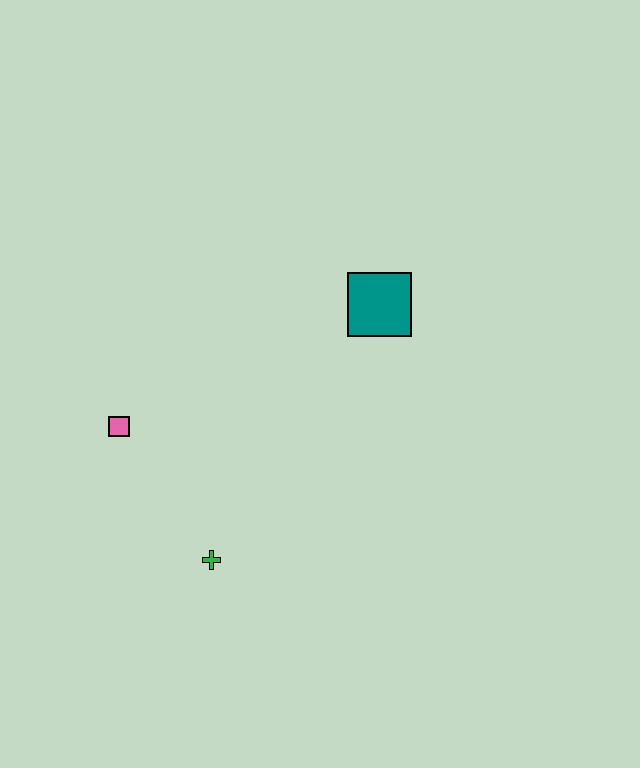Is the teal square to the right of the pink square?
Yes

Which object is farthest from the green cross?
The teal square is farthest from the green cross.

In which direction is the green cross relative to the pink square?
The green cross is below the pink square.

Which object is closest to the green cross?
The pink square is closest to the green cross.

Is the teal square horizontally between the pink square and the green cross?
No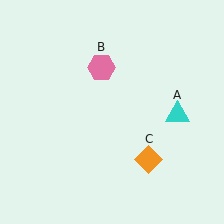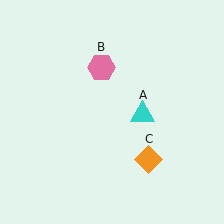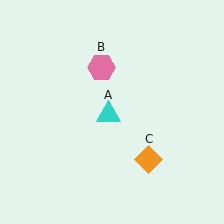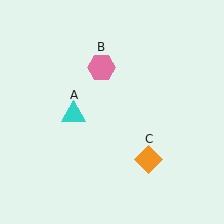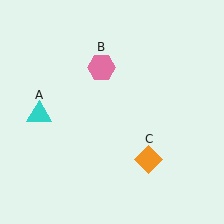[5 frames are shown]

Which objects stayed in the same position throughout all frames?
Pink hexagon (object B) and orange diamond (object C) remained stationary.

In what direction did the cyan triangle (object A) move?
The cyan triangle (object A) moved left.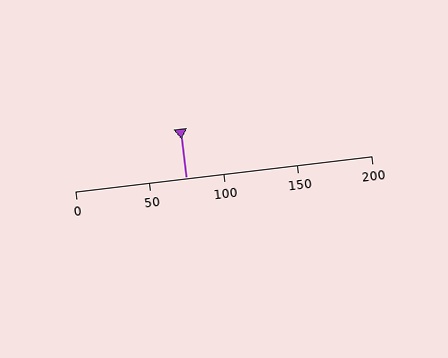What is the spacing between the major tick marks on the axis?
The major ticks are spaced 50 apart.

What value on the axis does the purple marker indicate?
The marker indicates approximately 75.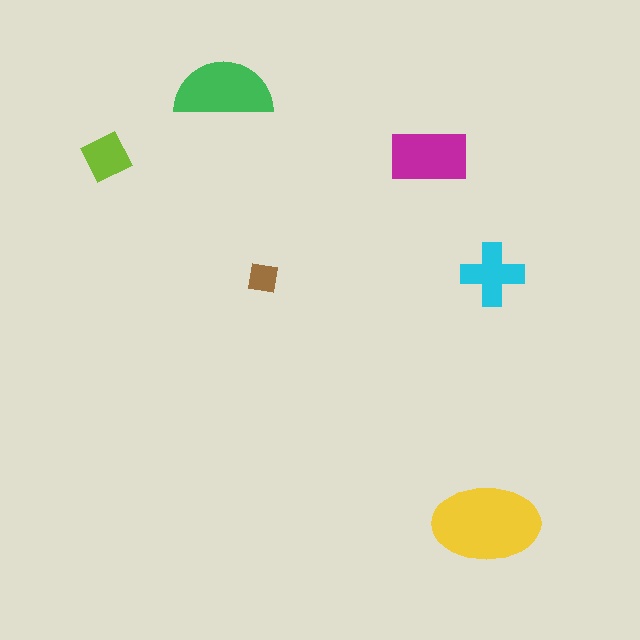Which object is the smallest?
The brown square.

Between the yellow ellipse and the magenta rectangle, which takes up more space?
The yellow ellipse.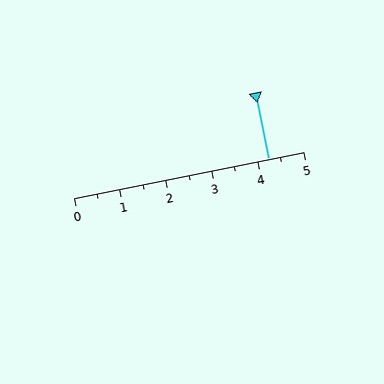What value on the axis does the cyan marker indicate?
The marker indicates approximately 4.2.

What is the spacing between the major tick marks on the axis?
The major ticks are spaced 1 apart.